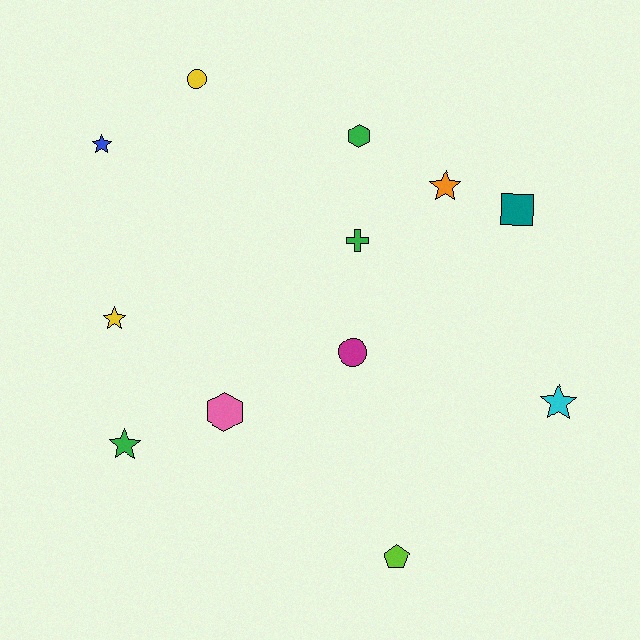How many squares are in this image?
There is 1 square.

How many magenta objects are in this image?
There is 1 magenta object.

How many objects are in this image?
There are 12 objects.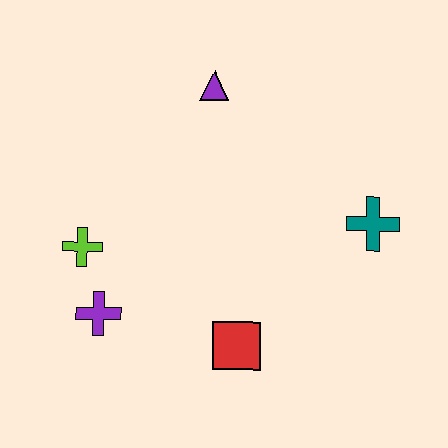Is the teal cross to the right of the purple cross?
Yes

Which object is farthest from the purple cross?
The teal cross is farthest from the purple cross.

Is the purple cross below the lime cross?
Yes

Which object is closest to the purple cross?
The lime cross is closest to the purple cross.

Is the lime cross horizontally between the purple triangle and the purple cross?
No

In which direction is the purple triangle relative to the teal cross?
The purple triangle is to the left of the teal cross.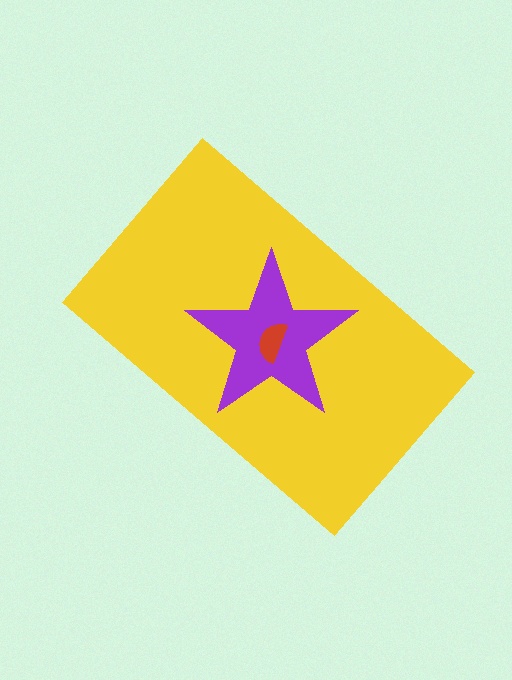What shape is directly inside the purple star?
The red semicircle.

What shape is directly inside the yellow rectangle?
The purple star.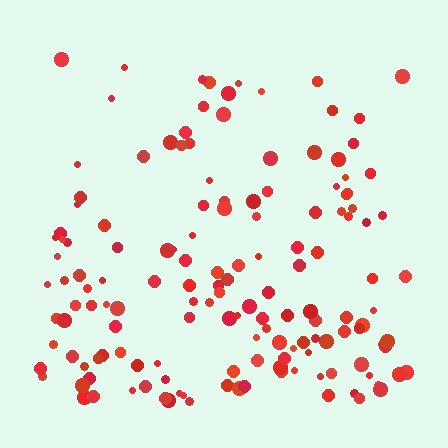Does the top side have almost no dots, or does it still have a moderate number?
Still a moderate number, just noticeably fewer than the bottom.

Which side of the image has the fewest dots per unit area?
The top.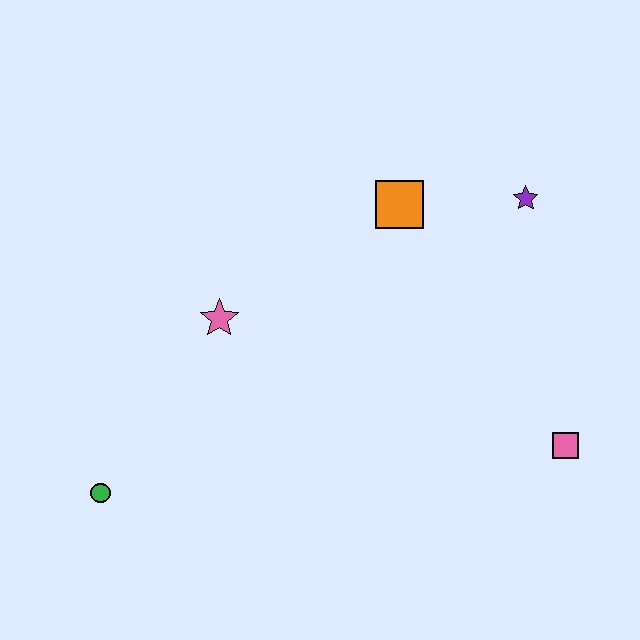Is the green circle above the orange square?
No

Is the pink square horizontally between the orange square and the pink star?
No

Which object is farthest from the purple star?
The green circle is farthest from the purple star.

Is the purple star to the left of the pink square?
Yes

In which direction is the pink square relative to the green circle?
The pink square is to the right of the green circle.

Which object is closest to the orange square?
The purple star is closest to the orange square.